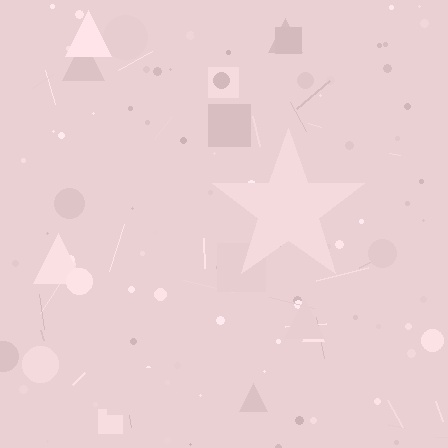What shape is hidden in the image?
A star is hidden in the image.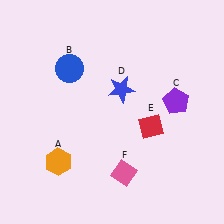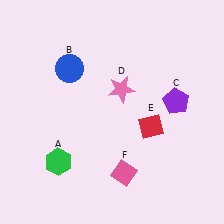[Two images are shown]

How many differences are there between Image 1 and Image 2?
There are 2 differences between the two images.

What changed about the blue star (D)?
In Image 1, D is blue. In Image 2, it changed to pink.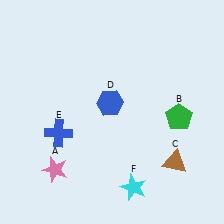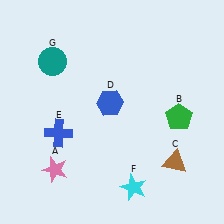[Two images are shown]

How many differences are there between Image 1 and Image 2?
There is 1 difference between the two images.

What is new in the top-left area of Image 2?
A teal circle (G) was added in the top-left area of Image 2.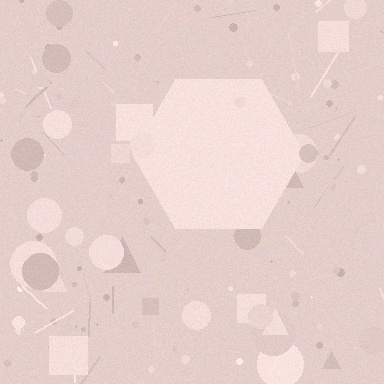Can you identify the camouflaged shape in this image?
The camouflaged shape is a hexagon.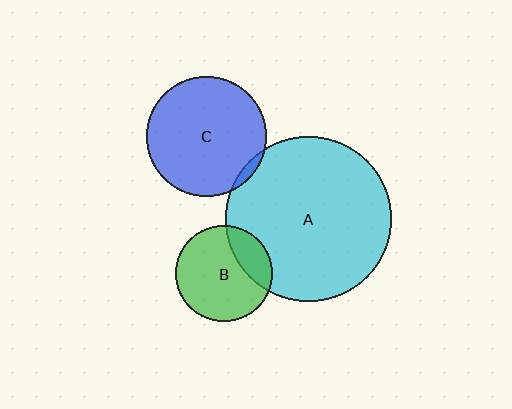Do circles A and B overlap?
Yes.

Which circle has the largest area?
Circle A (cyan).